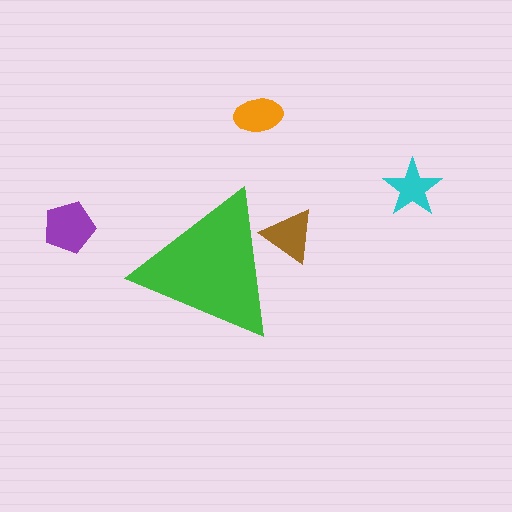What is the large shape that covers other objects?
A green triangle.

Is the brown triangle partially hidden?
Yes, the brown triangle is partially hidden behind the green triangle.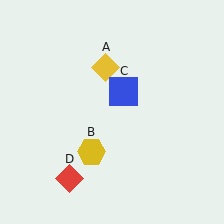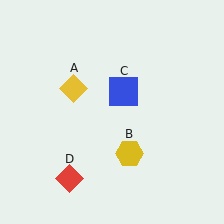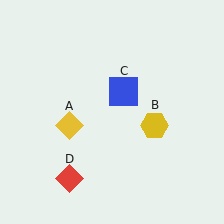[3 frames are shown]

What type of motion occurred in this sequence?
The yellow diamond (object A), yellow hexagon (object B) rotated counterclockwise around the center of the scene.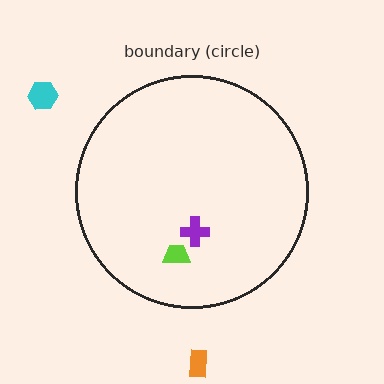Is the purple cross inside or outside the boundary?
Inside.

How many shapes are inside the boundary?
2 inside, 2 outside.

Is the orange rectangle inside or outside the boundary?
Outside.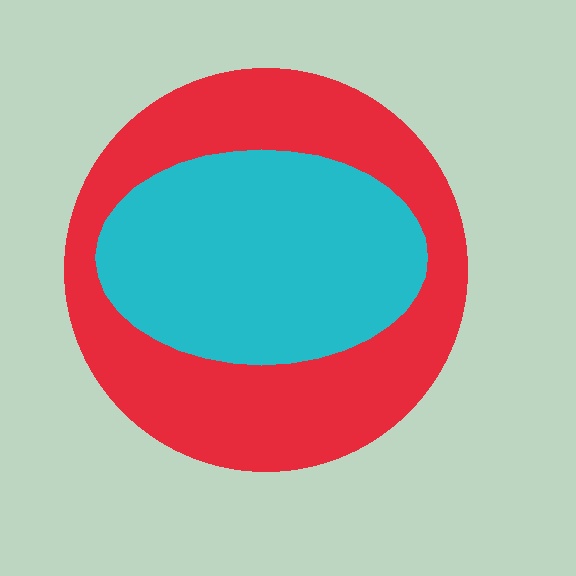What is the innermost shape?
The cyan ellipse.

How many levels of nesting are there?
2.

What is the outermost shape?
The red circle.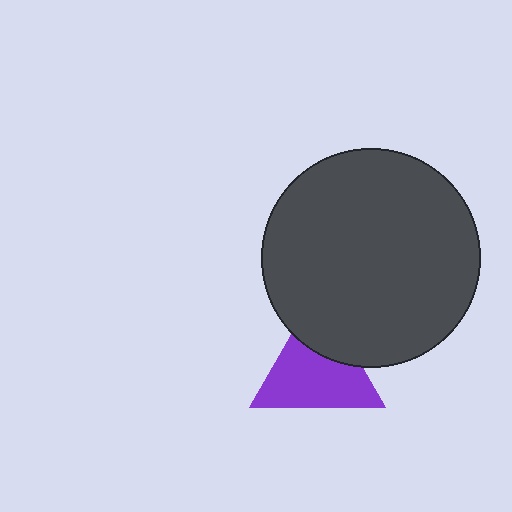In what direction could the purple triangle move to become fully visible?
The purple triangle could move down. That would shift it out from behind the dark gray circle entirely.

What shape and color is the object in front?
The object in front is a dark gray circle.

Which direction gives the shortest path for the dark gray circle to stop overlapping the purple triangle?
Moving up gives the shortest separation.